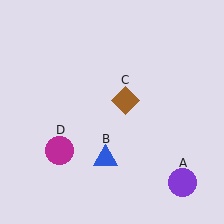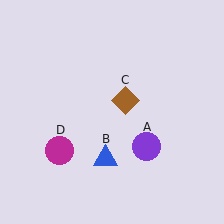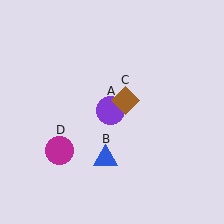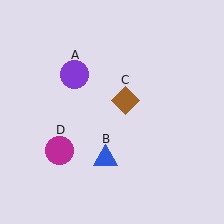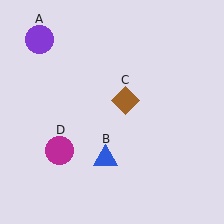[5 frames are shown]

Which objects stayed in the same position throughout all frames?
Blue triangle (object B) and brown diamond (object C) and magenta circle (object D) remained stationary.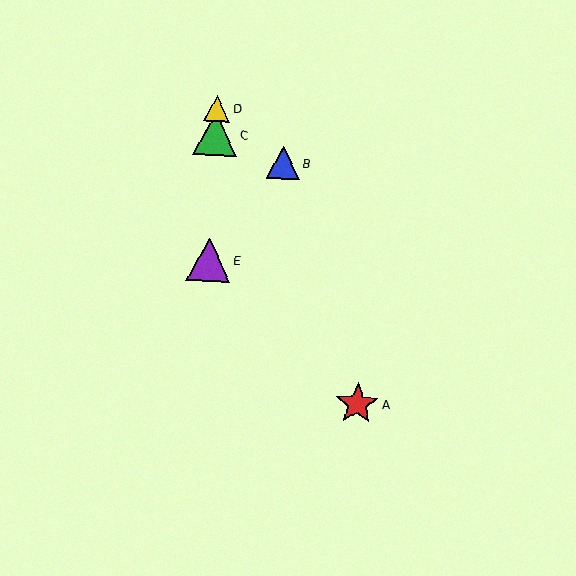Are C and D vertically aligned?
Yes, both are at x≈215.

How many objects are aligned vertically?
3 objects (C, D, E) are aligned vertically.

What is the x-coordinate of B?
Object B is at x≈283.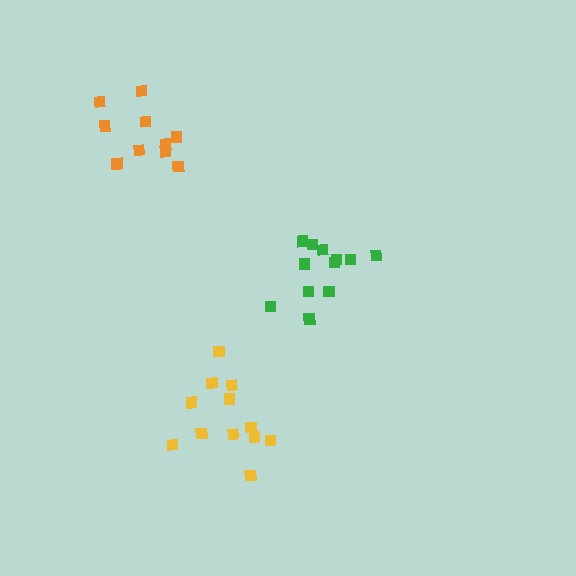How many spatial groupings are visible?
There are 3 spatial groupings.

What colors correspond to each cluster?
The clusters are colored: yellow, green, orange.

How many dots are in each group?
Group 1: 12 dots, Group 2: 12 dots, Group 3: 10 dots (34 total).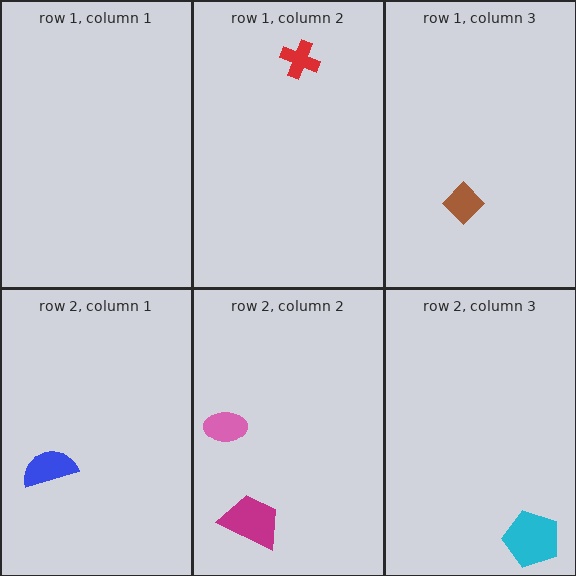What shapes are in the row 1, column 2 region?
The red cross.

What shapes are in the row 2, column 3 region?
The cyan pentagon.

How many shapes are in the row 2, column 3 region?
1.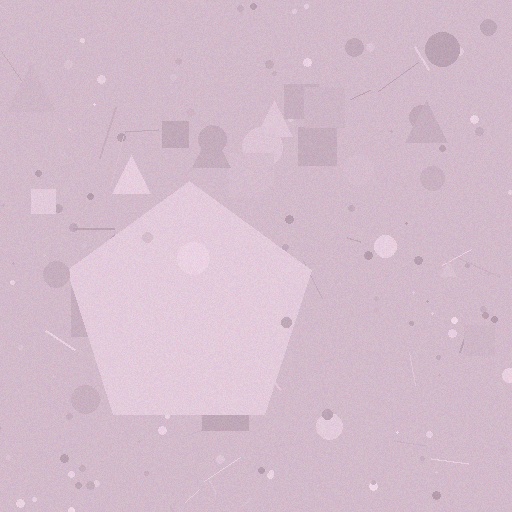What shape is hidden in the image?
A pentagon is hidden in the image.